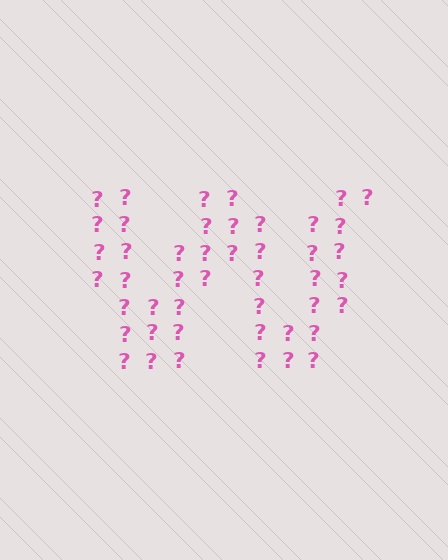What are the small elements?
The small elements are question marks.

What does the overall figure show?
The overall figure shows the letter W.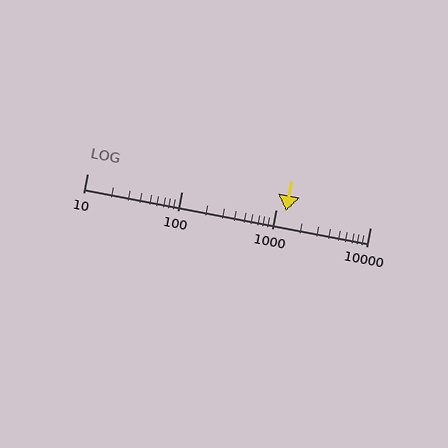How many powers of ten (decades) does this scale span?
The scale spans 3 decades, from 10 to 10000.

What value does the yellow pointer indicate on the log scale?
The pointer indicates approximately 1300.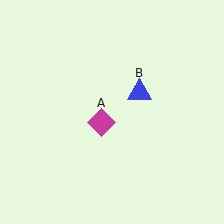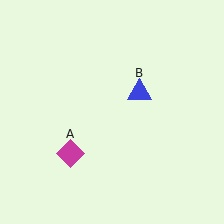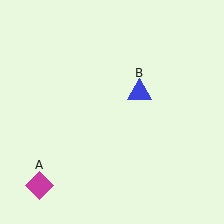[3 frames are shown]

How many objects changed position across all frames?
1 object changed position: magenta diamond (object A).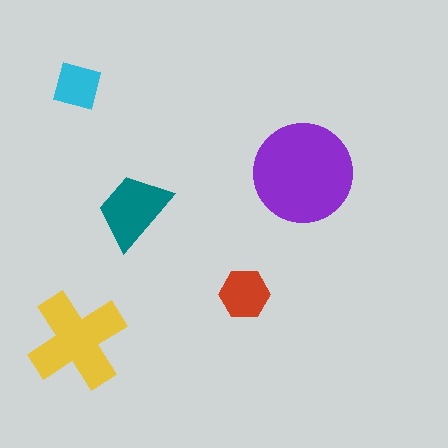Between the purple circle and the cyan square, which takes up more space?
The purple circle.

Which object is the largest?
The purple circle.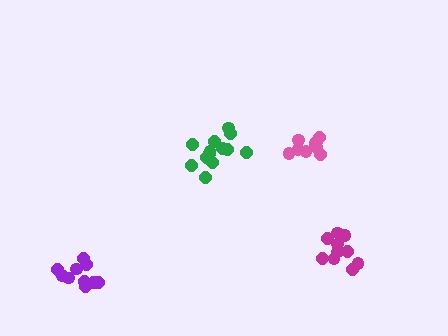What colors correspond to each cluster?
The clusters are colored: magenta, pink, purple, green.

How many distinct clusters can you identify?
There are 4 distinct clusters.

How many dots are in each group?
Group 1: 10 dots, Group 2: 9 dots, Group 3: 10 dots, Group 4: 13 dots (42 total).